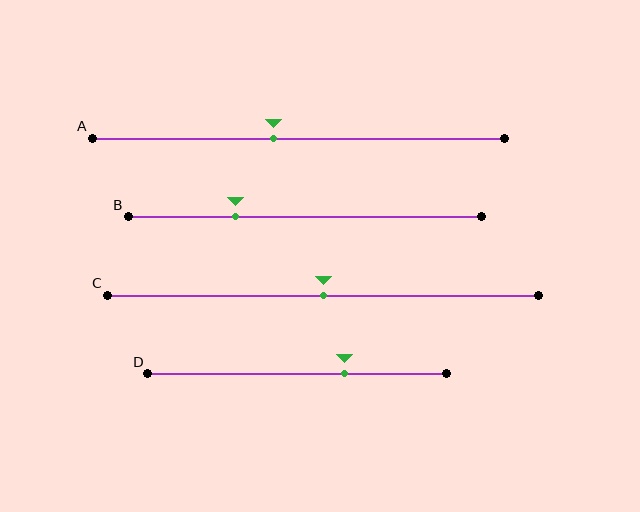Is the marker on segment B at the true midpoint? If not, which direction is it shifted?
No, the marker on segment B is shifted to the left by about 20% of the segment length.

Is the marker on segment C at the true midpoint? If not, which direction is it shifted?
Yes, the marker on segment C is at the true midpoint.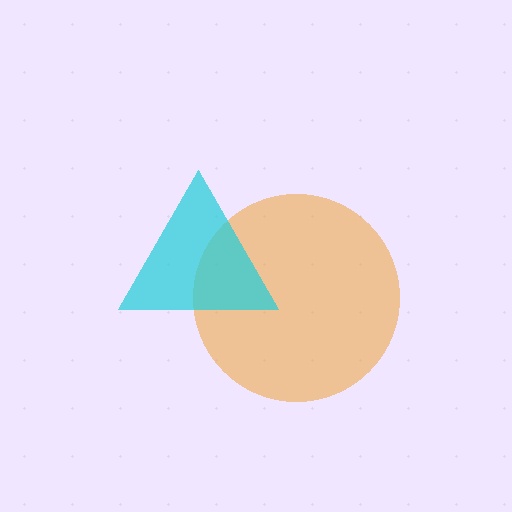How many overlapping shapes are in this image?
There are 2 overlapping shapes in the image.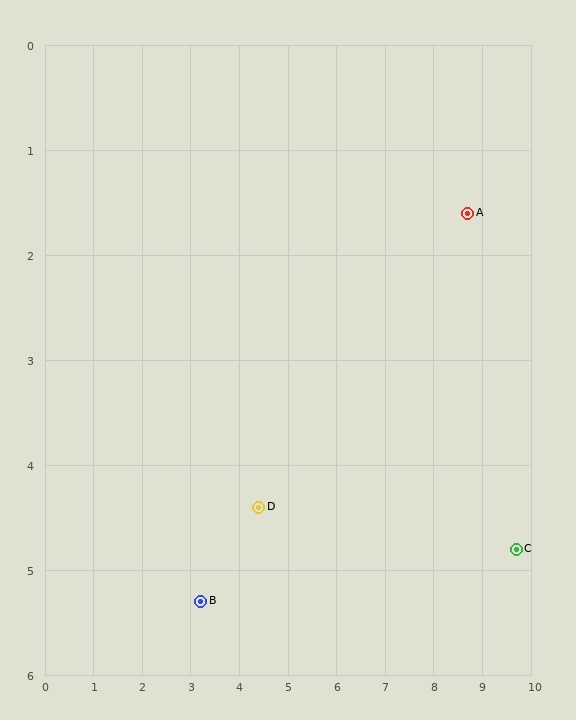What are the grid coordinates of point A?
Point A is at approximately (8.7, 1.6).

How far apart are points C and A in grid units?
Points C and A are about 3.4 grid units apart.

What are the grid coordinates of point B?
Point B is at approximately (3.2, 5.3).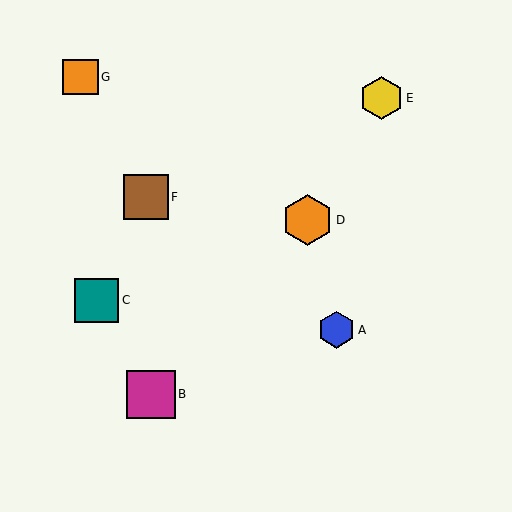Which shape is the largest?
The orange hexagon (labeled D) is the largest.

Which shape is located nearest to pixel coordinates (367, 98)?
The yellow hexagon (labeled E) at (381, 98) is nearest to that location.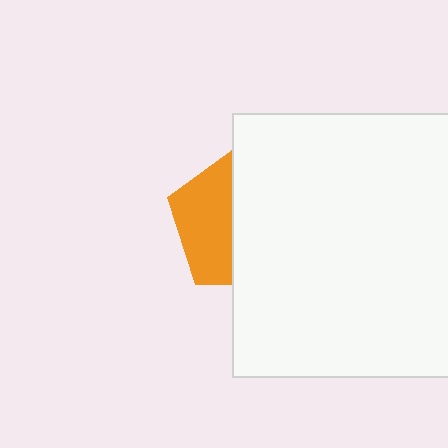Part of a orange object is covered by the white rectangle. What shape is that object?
It is a pentagon.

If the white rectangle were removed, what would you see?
You would see the complete orange pentagon.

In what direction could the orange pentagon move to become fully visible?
The orange pentagon could move left. That would shift it out from behind the white rectangle entirely.